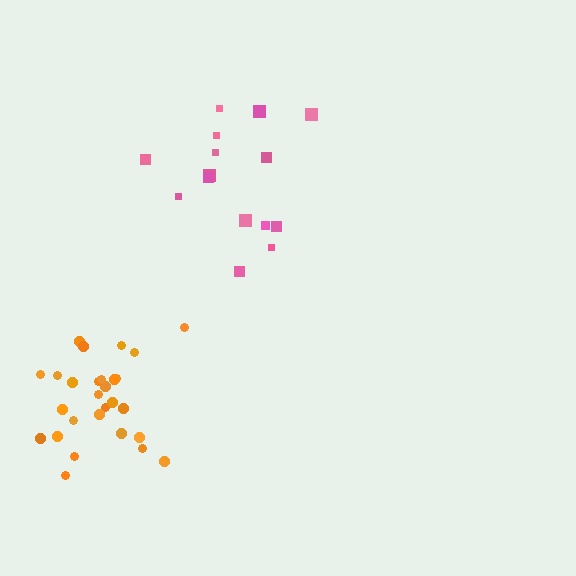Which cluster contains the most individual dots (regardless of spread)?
Orange (28).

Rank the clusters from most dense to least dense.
orange, pink.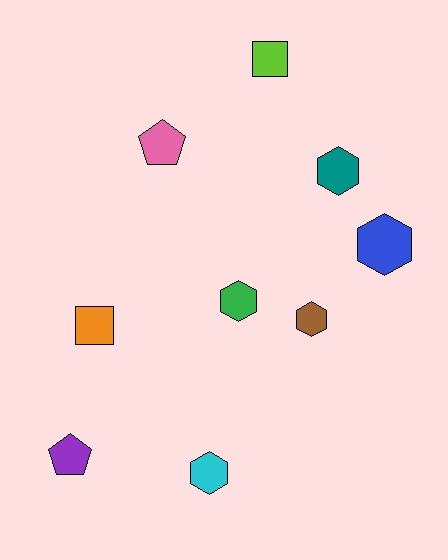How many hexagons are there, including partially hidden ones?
There are 5 hexagons.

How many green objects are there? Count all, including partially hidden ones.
There is 1 green object.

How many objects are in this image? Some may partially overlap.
There are 9 objects.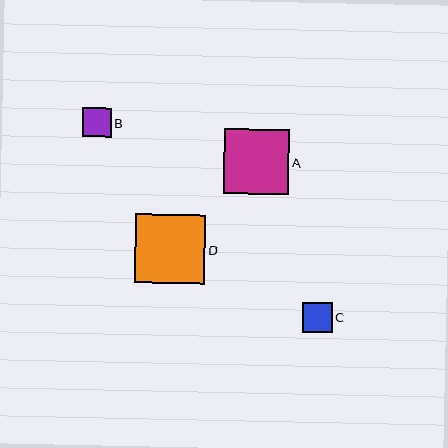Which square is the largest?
Square D is the largest with a size of approximately 70 pixels.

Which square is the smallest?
Square B is the smallest with a size of approximately 29 pixels.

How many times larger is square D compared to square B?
Square D is approximately 2.4 times the size of square B.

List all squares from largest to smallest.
From largest to smallest: D, A, C, B.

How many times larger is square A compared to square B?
Square A is approximately 2.3 times the size of square B.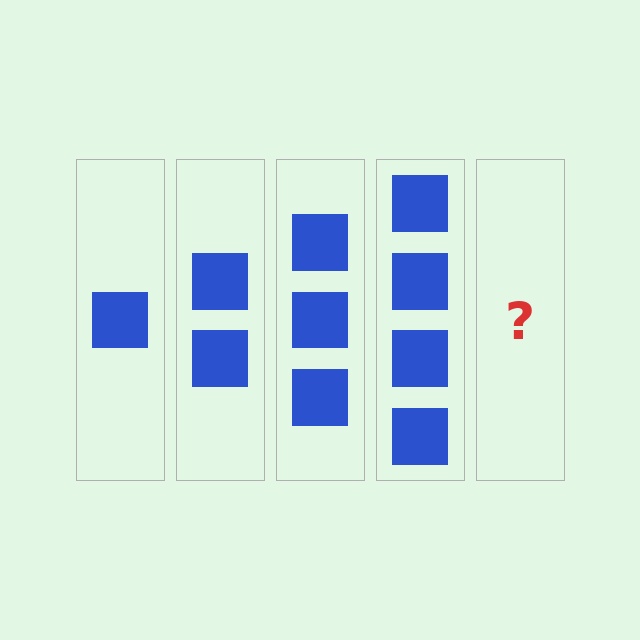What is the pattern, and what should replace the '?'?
The pattern is that each step adds one more square. The '?' should be 5 squares.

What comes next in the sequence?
The next element should be 5 squares.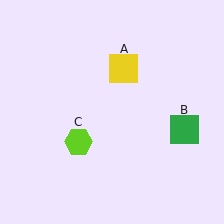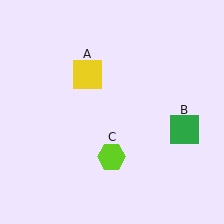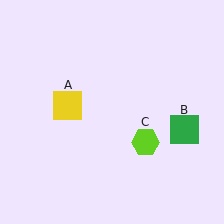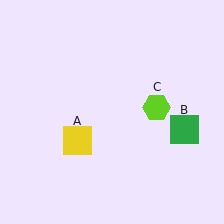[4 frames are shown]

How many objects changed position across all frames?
2 objects changed position: yellow square (object A), lime hexagon (object C).